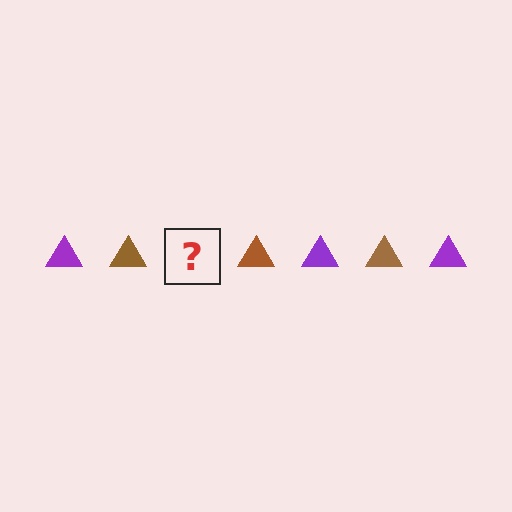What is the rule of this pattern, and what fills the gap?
The rule is that the pattern cycles through purple, brown triangles. The gap should be filled with a purple triangle.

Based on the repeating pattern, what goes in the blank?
The blank should be a purple triangle.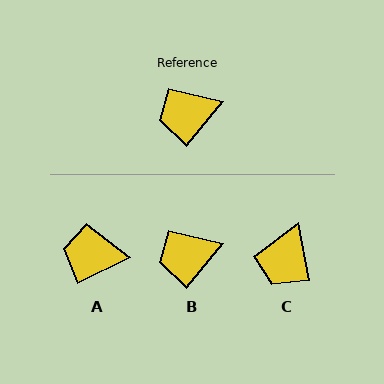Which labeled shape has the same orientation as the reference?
B.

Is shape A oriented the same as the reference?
No, it is off by about 25 degrees.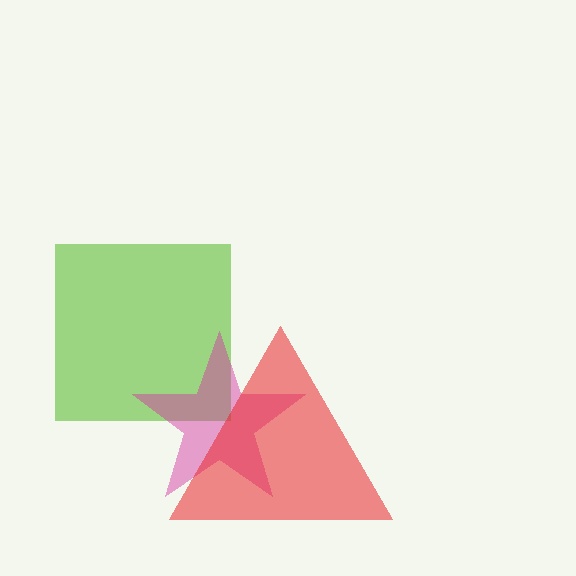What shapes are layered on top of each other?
The layered shapes are: a lime square, a magenta star, a red triangle.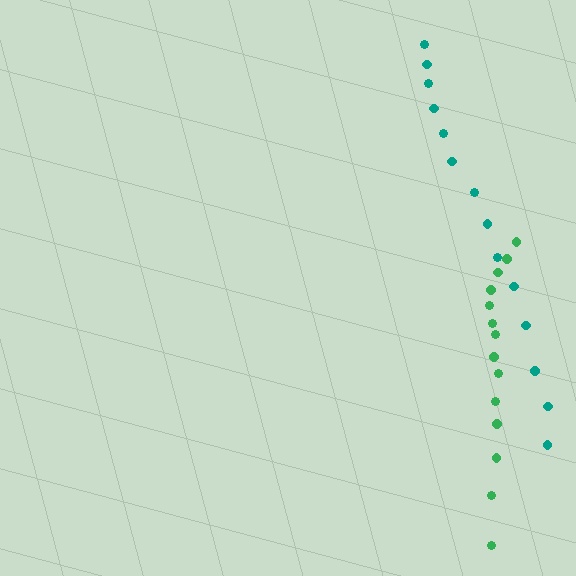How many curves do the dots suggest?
There are 2 distinct paths.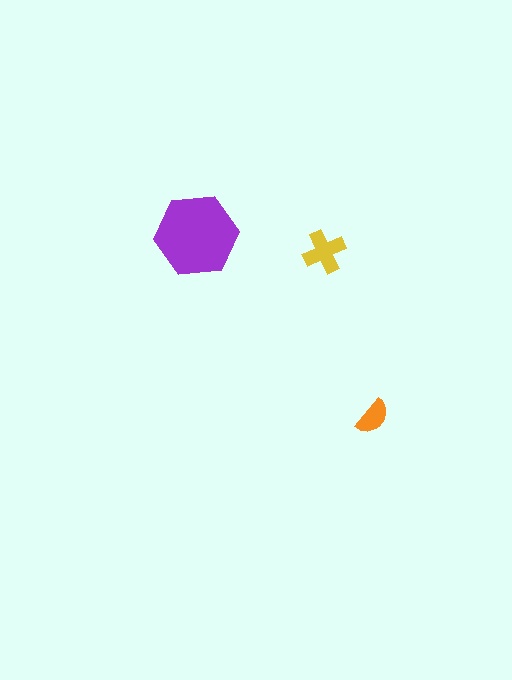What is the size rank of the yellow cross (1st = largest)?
2nd.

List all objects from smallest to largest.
The orange semicircle, the yellow cross, the purple hexagon.